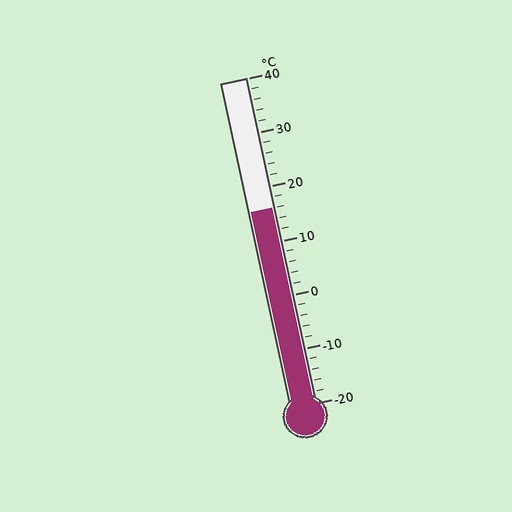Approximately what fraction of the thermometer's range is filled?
The thermometer is filled to approximately 60% of its range.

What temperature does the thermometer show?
The thermometer shows approximately 16°C.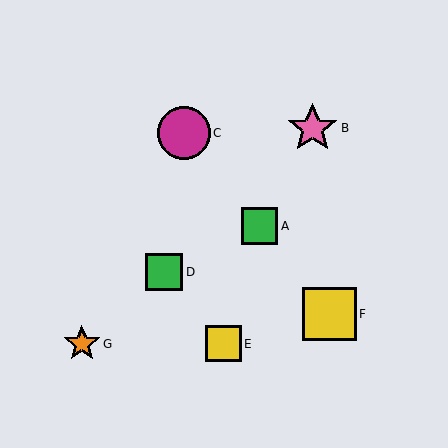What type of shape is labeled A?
Shape A is a green square.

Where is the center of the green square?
The center of the green square is at (260, 226).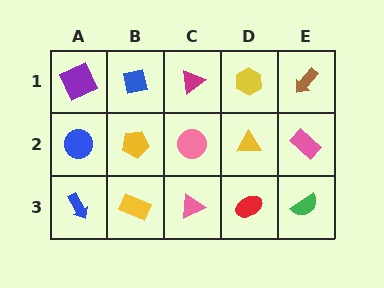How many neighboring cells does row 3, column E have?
2.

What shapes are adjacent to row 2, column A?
A purple square (row 1, column A), a blue arrow (row 3, column A), a yellow pentagon (row 2, column B).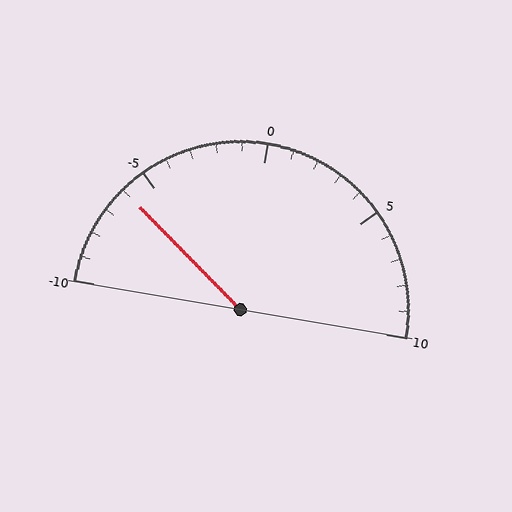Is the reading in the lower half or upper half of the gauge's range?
The reading is in the lower half of the range (-10 to 10).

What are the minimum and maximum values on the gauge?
The gauge ranges from -10 to 10.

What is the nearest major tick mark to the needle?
The nearest major tick mark is -5.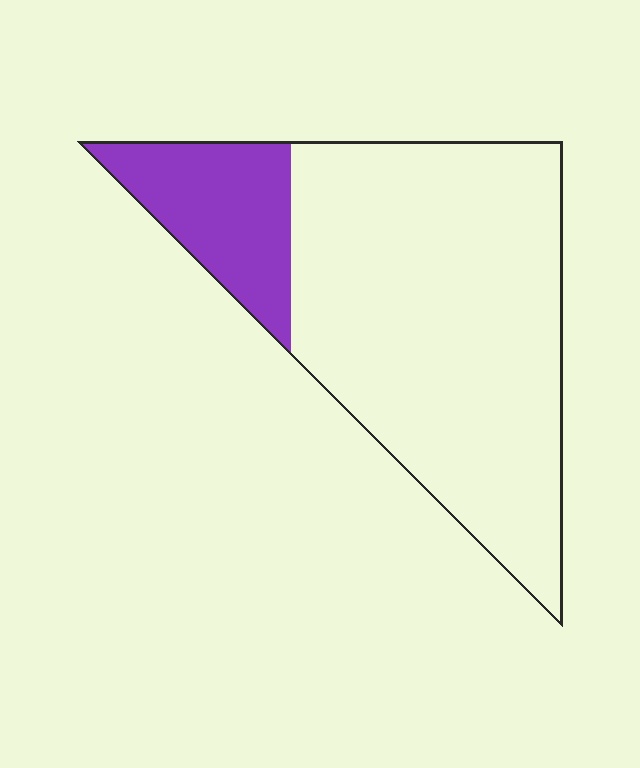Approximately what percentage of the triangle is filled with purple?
Approximately 20%.